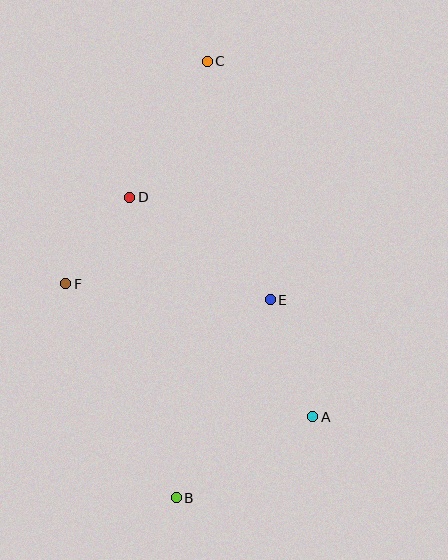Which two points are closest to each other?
Points D and F are closest to each other.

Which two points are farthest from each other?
Points B and C are farthest from each other.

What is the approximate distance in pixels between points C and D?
The distance between C and D is approximately 156 pixels.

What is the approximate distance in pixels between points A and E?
The distance between A and E is approximately 125 pixels.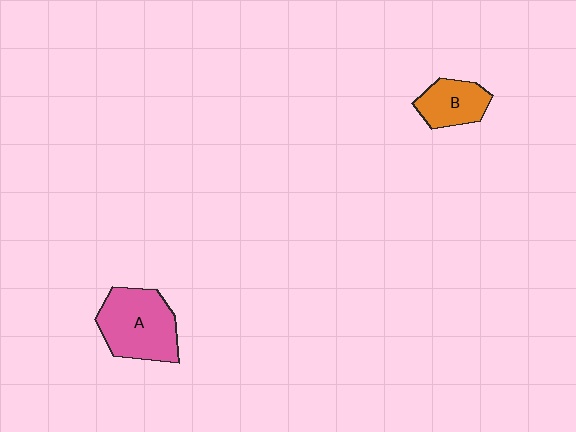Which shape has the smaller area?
Shape B (orange).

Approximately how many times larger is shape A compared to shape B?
Approximately 1.7 times.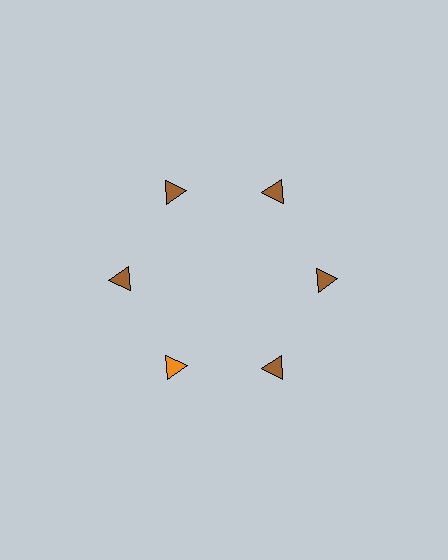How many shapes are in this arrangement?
There are 6 shapes arranged in a ring pattern.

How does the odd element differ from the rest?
It has a different color: orange instead of brown.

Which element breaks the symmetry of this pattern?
The orange triangle at roughly the 7 o'clock position breaks the symmetry. All other shapes are brown triangles.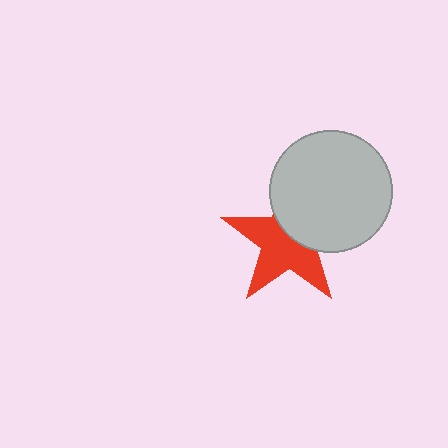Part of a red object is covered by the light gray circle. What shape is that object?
It is a star.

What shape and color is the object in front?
The object in front is a light gray circle.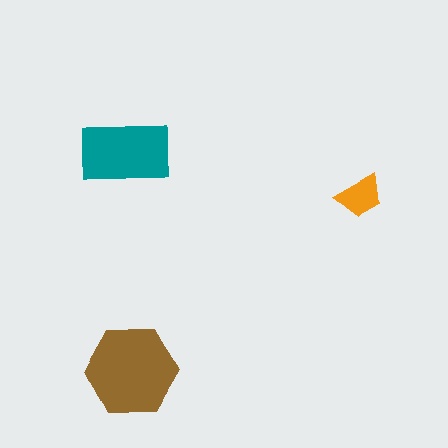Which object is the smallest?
The orange trapezoid.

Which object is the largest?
The brown hexagon.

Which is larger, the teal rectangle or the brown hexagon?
The brown hexagon.